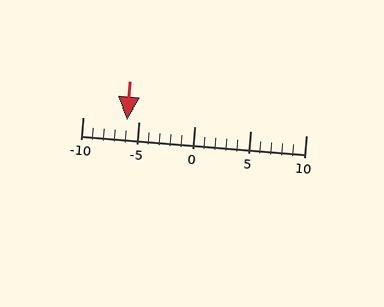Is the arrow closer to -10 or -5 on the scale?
The arrow is closer to -5.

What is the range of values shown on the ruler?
The ruler shows values from -10 to 10.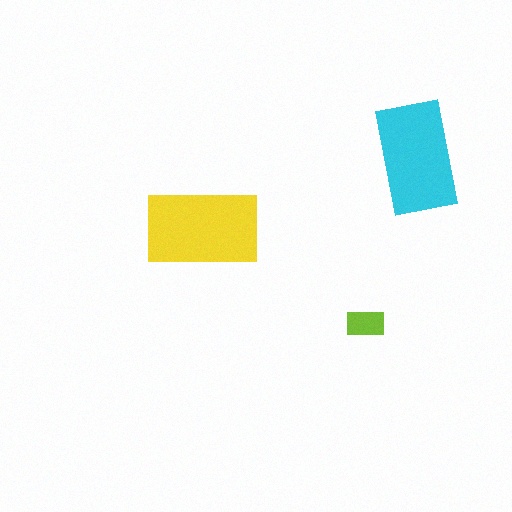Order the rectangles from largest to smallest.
the yellow one, the cyan one, the lime one.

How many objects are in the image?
There are 3 objects in the image.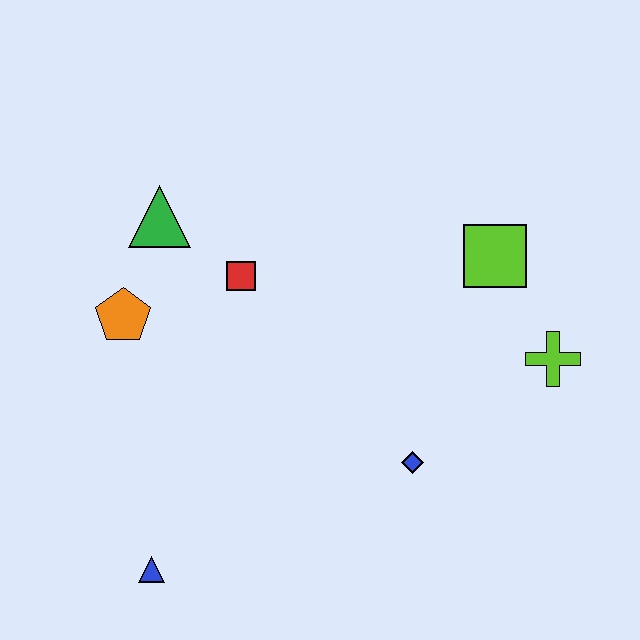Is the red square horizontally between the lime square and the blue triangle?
Yes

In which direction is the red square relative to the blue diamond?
The red square is above the blue diamond.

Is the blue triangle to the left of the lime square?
Yes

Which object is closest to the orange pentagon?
The green triangle is closest to the orange pentagon.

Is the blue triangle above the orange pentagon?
No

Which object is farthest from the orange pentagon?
The lime cross is farthest from the orange pentagon.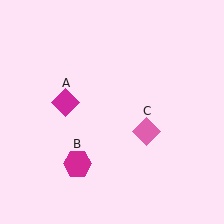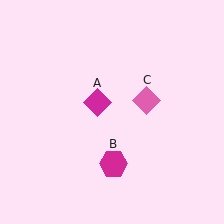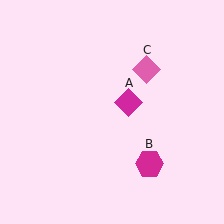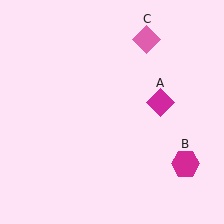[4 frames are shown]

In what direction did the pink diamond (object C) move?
The pink diamond (object C) moved up.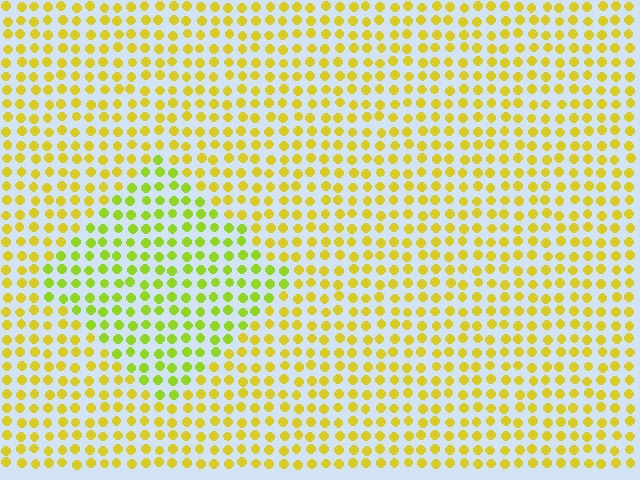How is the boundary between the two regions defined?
The boundary is defined purely by a slight shift in hue (about 29 degrees). Spacing, size, and orientation are identical on both sides.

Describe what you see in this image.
The image is filled with small yellow elements in a uniform arrangement. A diamond-shaped region is visible where the elements are tinted to a slightly different hue, forming a subtle color boundary.